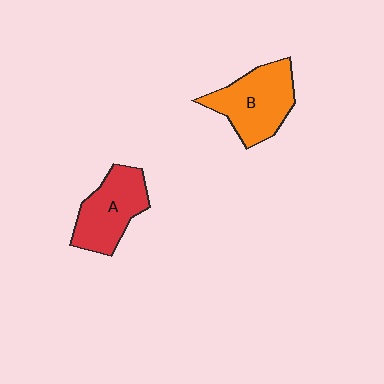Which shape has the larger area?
Shape B (orange).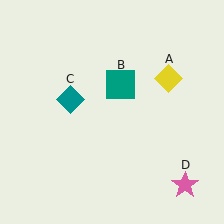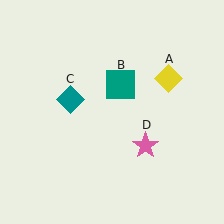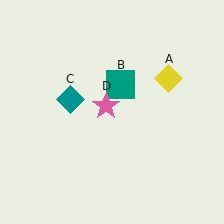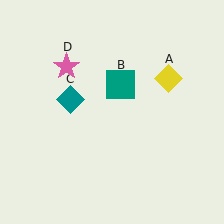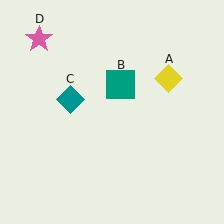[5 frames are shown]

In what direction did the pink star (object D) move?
The pink star (object D) moved up and to the left.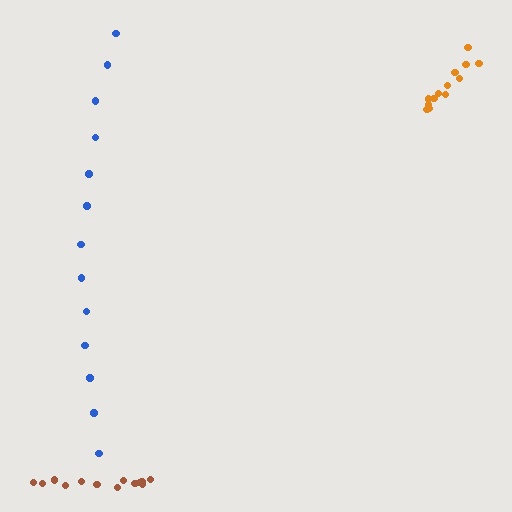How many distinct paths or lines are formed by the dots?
There are 3 distinct paths.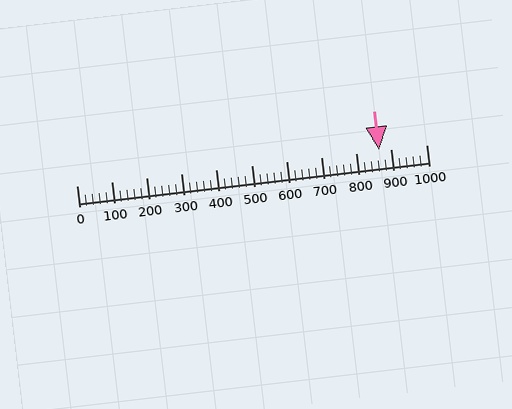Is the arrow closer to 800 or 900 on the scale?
The arrow is closer to 900.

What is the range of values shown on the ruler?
The ruler shows values from 0 to 1000.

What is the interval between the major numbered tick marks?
The major tick marks are spaced 100 units apart.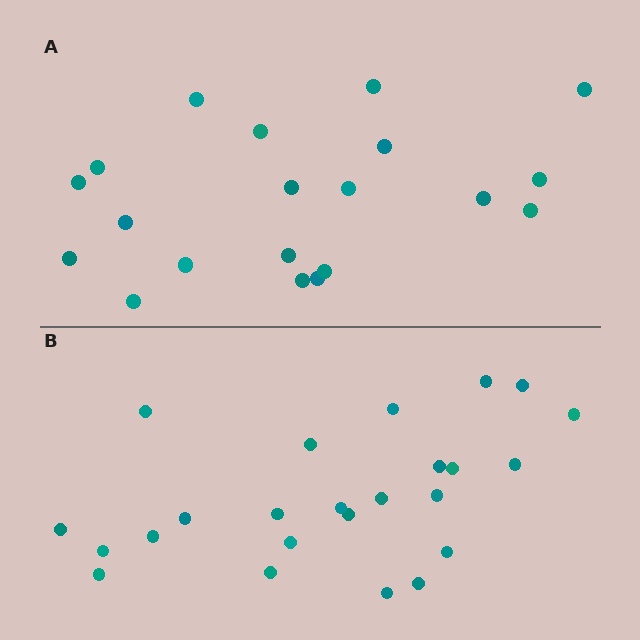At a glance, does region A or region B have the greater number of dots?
Region B (the bottom region) has more dots.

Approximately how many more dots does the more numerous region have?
Region B has about 4 more dots than region A.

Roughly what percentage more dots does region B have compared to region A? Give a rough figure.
About 20% more.